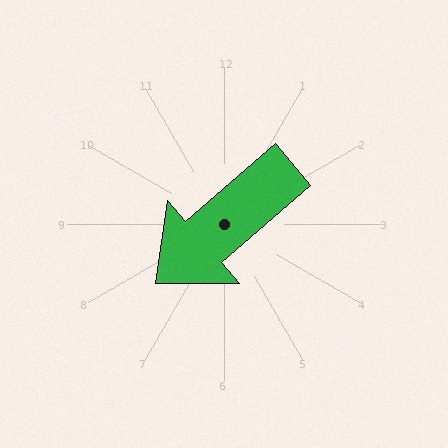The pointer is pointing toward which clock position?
Roughly 8 o'clock.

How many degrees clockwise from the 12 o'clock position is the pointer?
Approximately 229 degrees.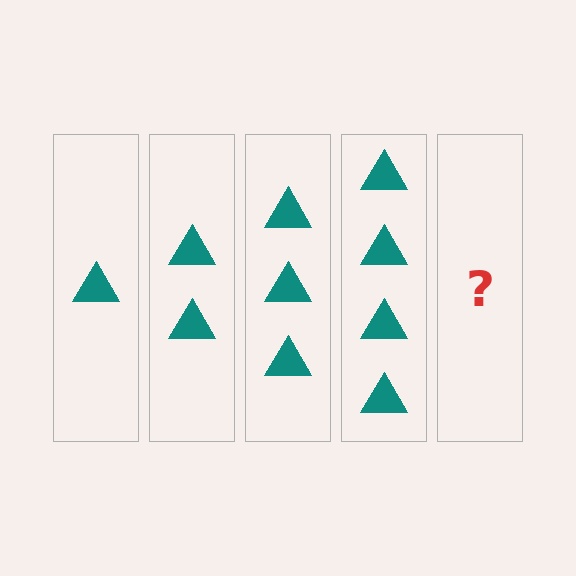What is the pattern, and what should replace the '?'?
The pattern is that each step adds one more triangle. The '?' should be 5 triangles.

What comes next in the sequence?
The next element should be 5 triangles.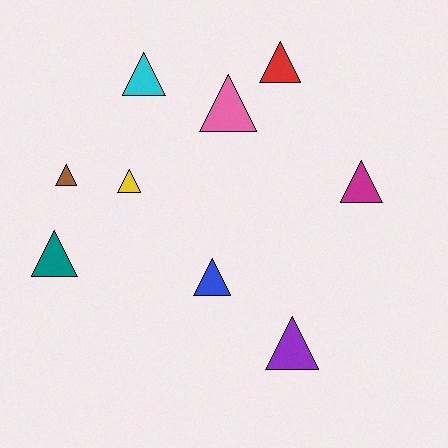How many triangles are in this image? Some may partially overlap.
There are 9 triangles.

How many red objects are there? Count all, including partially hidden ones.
There is 1 red object.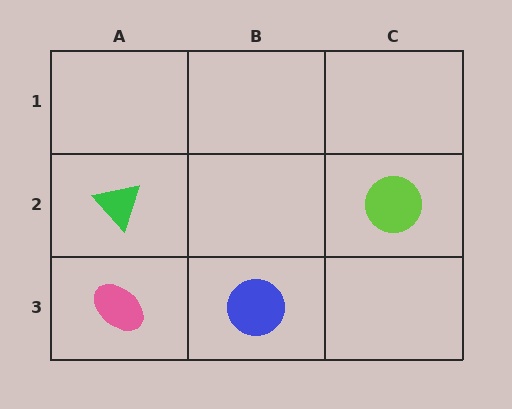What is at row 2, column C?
A lime circle.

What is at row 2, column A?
A green triangle.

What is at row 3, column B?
A blue circle.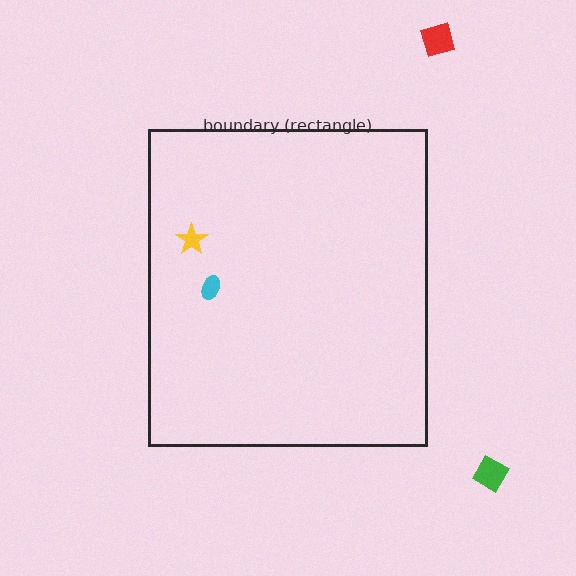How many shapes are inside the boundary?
2 inside, 2 outside.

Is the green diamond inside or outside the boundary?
Outside.